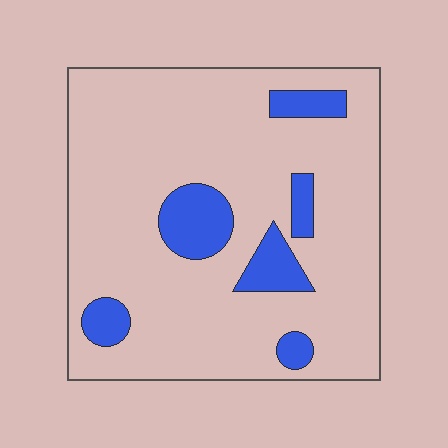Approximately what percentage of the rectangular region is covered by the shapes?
Approximately 15%.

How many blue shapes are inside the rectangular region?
6.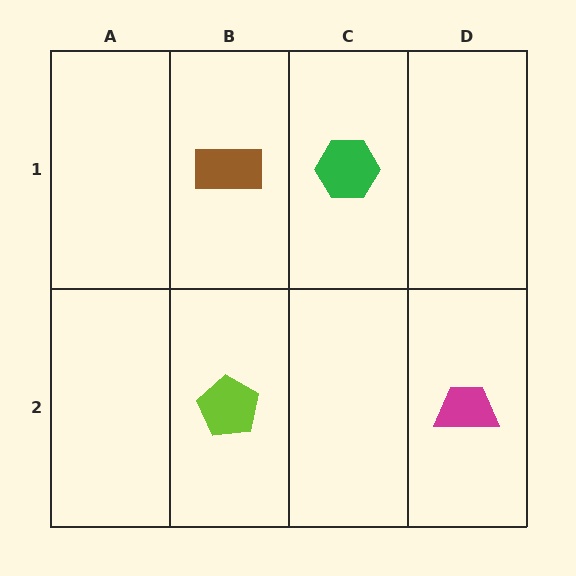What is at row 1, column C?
A green hexagon.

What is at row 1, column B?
A brown rectangle.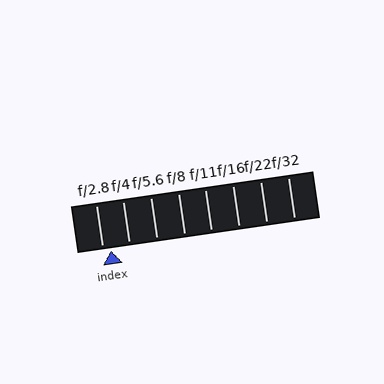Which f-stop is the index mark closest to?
The index mark is closest to f/2.8.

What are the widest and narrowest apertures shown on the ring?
The widest aperture shown is f/2.8 and the narrowest is f/32.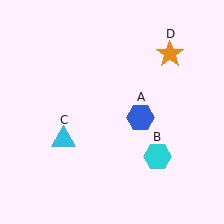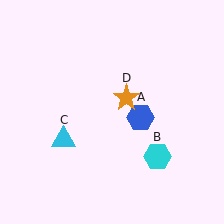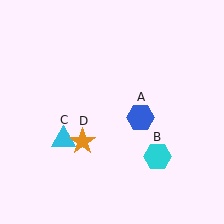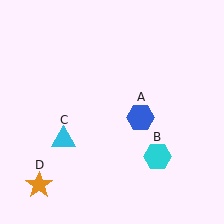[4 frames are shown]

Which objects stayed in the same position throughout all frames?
Blue hexagon (object A) and cyan hexagon (object B) and cyan triangle (object C) remained stationary.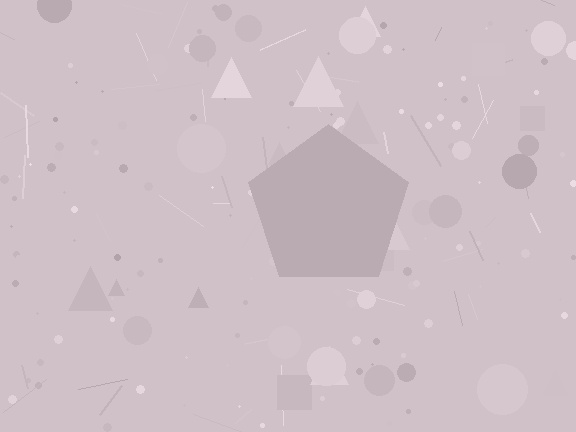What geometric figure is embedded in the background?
A pentagon is embedded in the background.